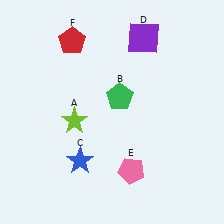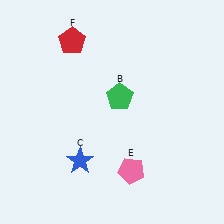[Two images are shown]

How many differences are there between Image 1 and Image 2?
There are 2 differences between the two images.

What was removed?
The lime star (A), the purple square (D) were removed in Image 2.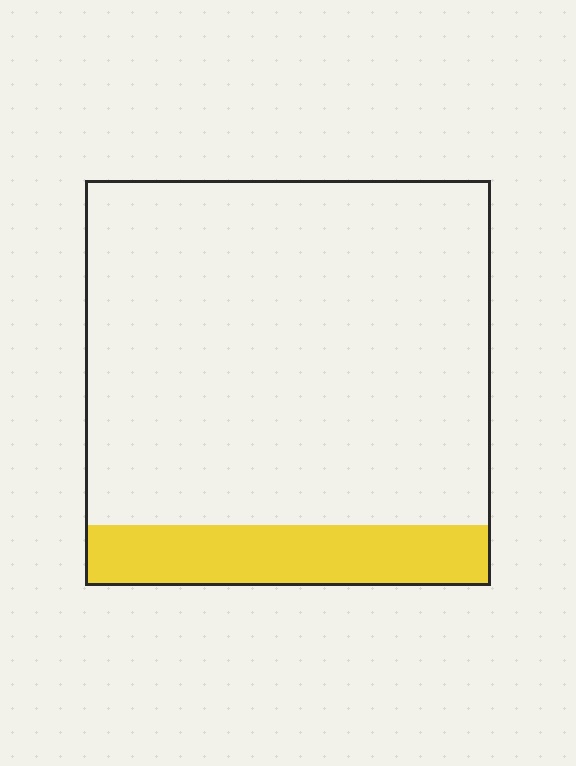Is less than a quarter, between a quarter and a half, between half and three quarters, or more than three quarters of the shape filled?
Less than a quarter.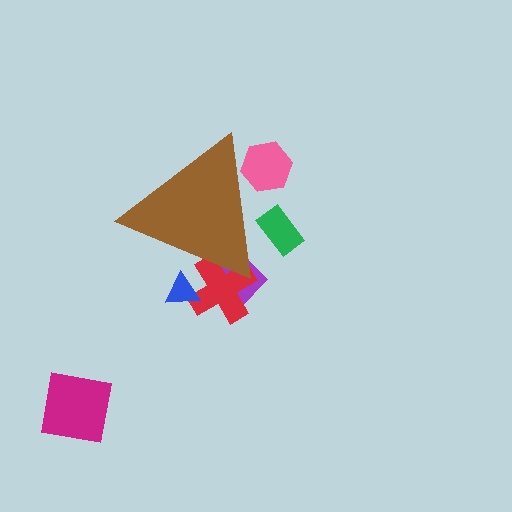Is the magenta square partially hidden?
No, the magenta square is fully visible.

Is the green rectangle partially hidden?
Yes, the green rectangle is partially hidden behind the brown triangle.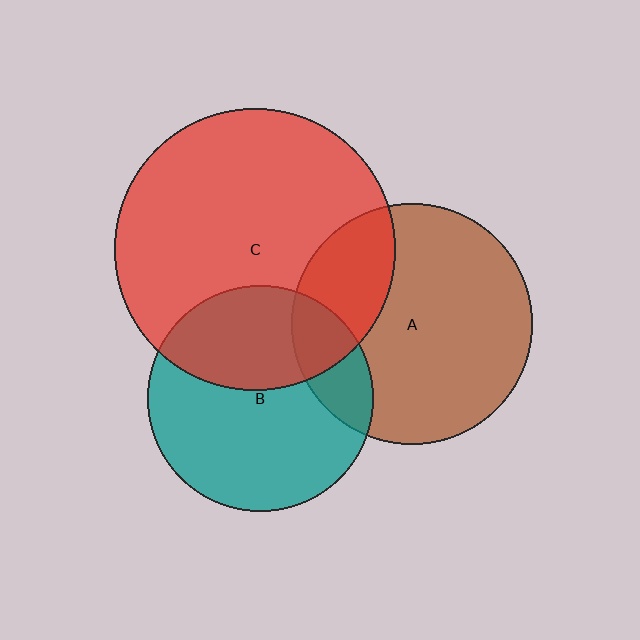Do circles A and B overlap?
Yes.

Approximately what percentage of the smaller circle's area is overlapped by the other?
Approximately 20%.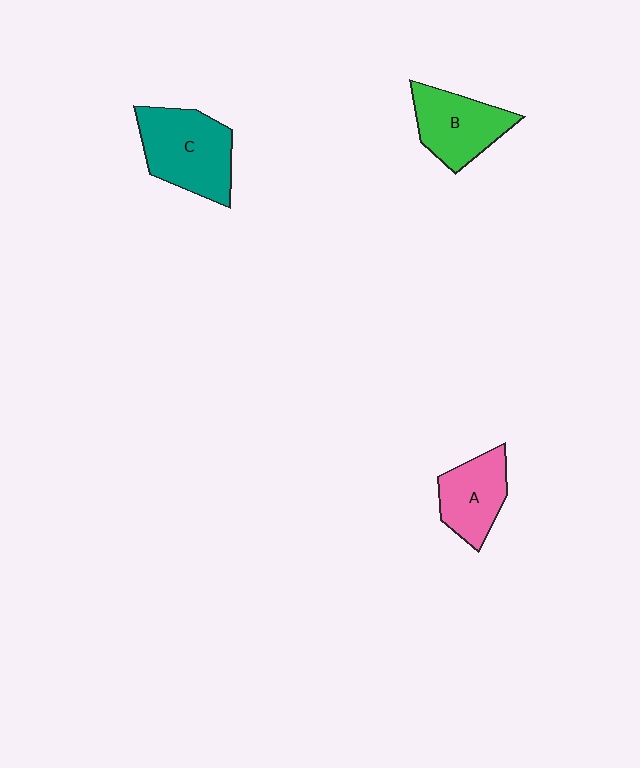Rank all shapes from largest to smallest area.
From largest to smallest: C (teal), B (green), A (pink).